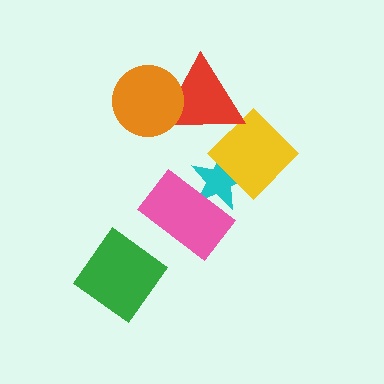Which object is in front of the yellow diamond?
The red triangle is in front of the yellow diamond.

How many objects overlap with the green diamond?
0 objects overlap with the green diamond.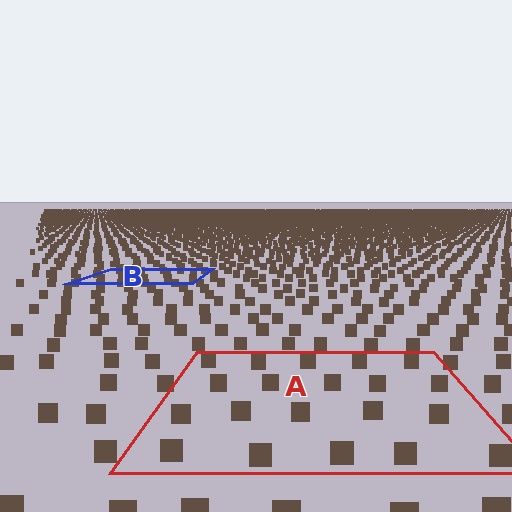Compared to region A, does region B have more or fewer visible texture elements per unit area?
Region B has more texture elements per unit area — they are packed more densely because it is farther away.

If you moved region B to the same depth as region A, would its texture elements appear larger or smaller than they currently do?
They would appear larger. At a closer depth, the same texture elements are projected at a bigger on-screen size.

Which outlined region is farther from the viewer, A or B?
Region B is farther from the viewer — the texture elements inside it appear smaller and more densely packed.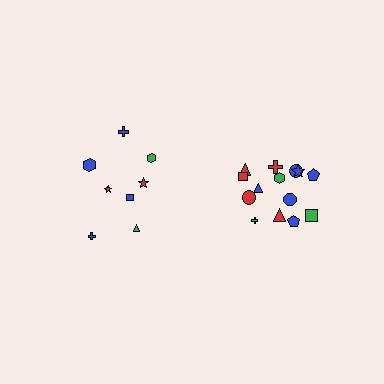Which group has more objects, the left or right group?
The right group.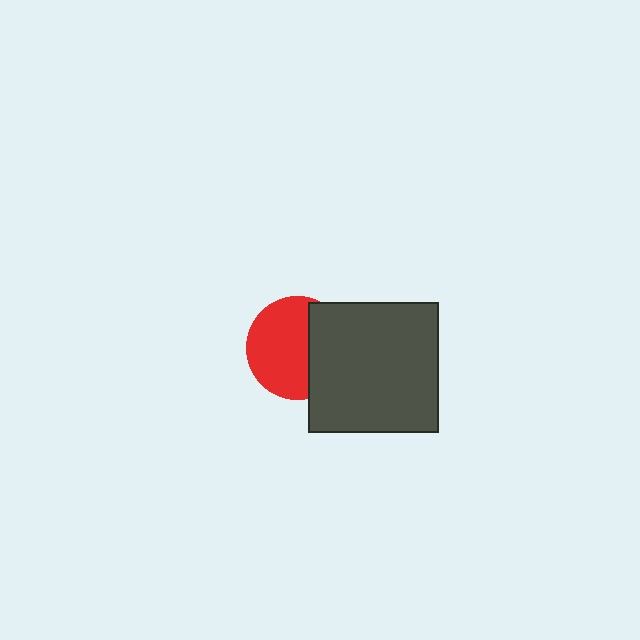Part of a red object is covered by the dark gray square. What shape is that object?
It is a circle.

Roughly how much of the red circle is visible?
About half of it is visible (roughly 63%).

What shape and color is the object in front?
The object in front is a dark gray square.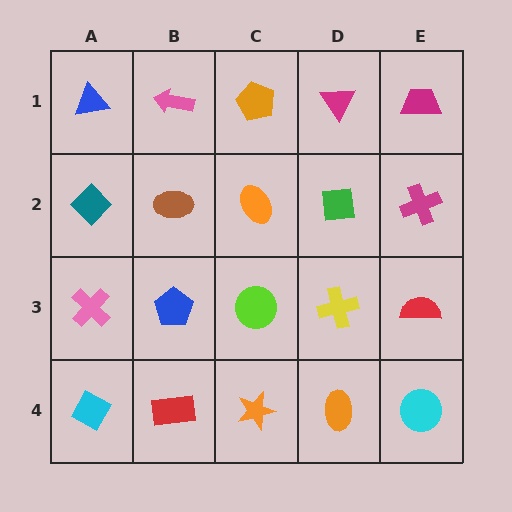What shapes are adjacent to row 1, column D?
A green square (row 2, column D), an orange pentagon (row 1, column C), a magenta trapezoid (row 1, column E).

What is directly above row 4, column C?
A lime circle.